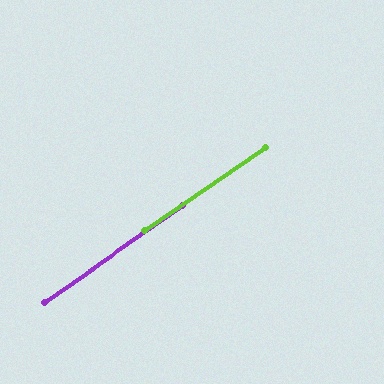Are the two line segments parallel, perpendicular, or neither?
Parallel — their directions differ by only 0.1°.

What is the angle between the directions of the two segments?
Approximately 0 degrees.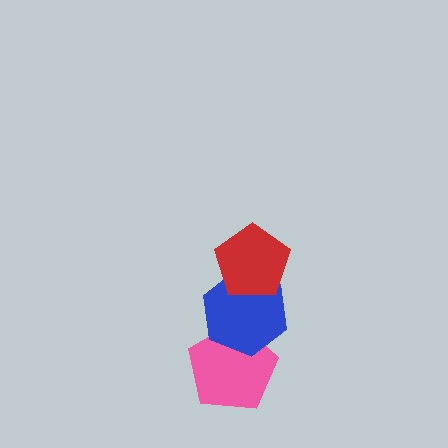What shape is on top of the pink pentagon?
The blue hexagon is on top of the pink pentagon.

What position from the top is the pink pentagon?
The pink pentagon is 3rd from the top.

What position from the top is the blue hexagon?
The blue hexagon is 2nd from the top.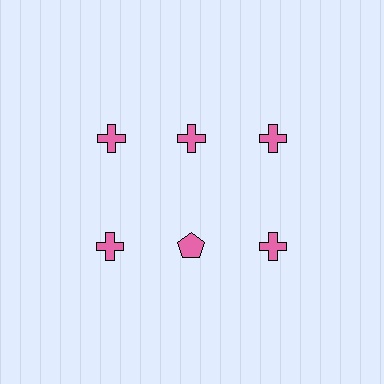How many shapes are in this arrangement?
There are 6 shapes arranged in a grid pattern.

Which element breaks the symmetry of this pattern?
The pink pentagon in the second row, second from left column breaks the symmetry. All other shapes are pink crosses.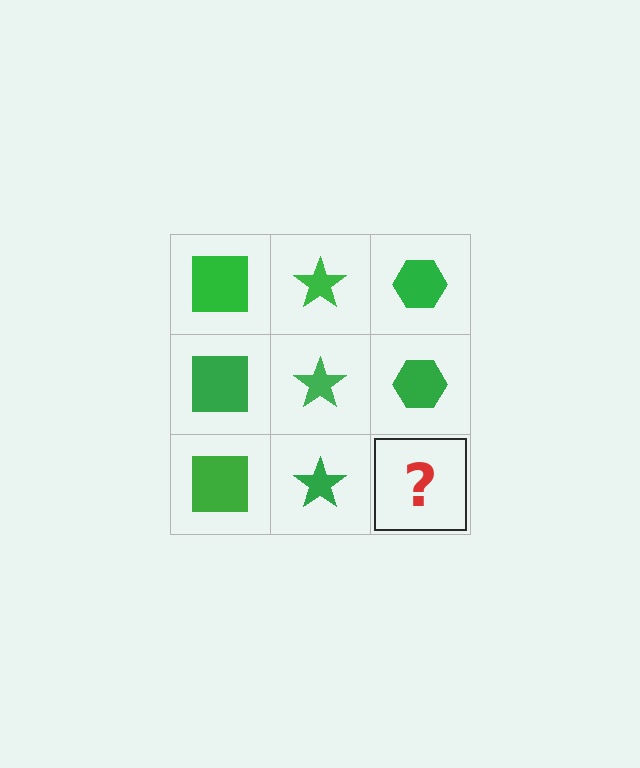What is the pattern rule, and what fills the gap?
The rule is that each column has a consistent shape. The gap should be filled with a green hexagon.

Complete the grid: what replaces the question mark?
The question mark should be replaced with a green hexagon.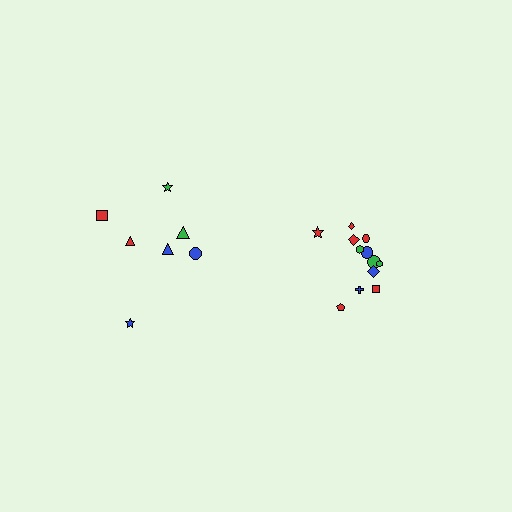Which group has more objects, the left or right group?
The right group.